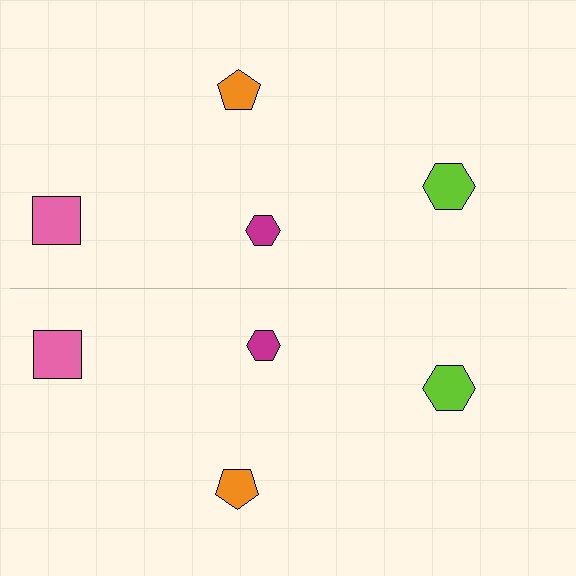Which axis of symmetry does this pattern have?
The pattern has a horizontal axis of symmetry running through the center of the image.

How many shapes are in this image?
There are 8 shapes in this image.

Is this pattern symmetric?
Yes, this pattern has bilateral (reflection) symmetry.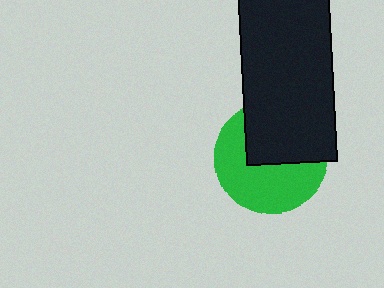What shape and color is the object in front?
The object in front is a black rectangle.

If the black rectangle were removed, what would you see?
You would see the complete green circle.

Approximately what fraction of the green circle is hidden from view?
Roughly 45% of the green circle is hidden behind the black rectangle.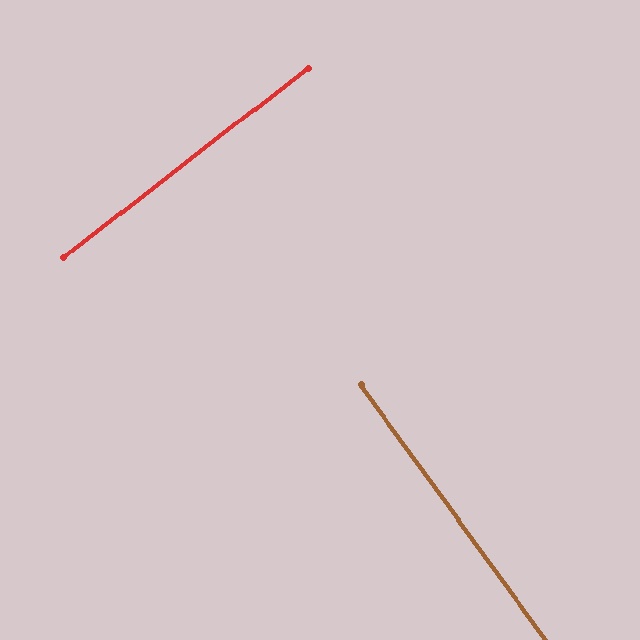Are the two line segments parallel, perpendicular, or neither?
Perpendicular — they meet at approximately 88°.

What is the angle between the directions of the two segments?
Approximately 88 degrees.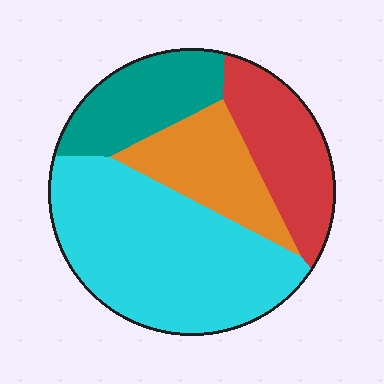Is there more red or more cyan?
Cyan.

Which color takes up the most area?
Cyan, at roughly 45%.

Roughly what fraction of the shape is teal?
Teal takes up less than a quarter of the shape.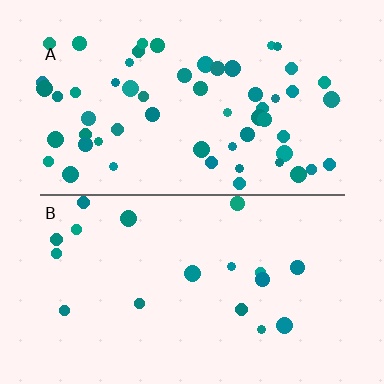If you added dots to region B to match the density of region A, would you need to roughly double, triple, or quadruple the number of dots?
Approximately triple.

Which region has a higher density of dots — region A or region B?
A (the top).